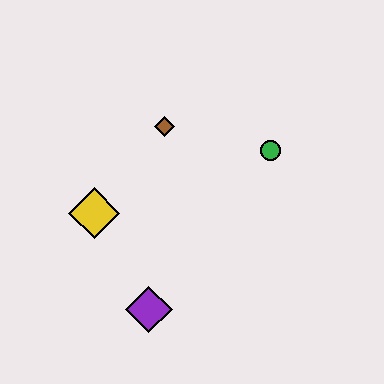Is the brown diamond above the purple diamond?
Yes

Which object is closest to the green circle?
The brown diamond is closest to the green circle.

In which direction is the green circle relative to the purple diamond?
The green circle is above the purple diamond.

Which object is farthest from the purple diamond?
The green circle is farthest from the purple diamond.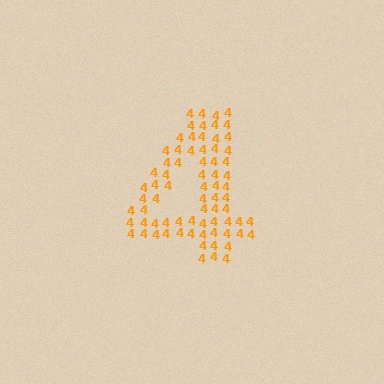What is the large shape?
The large shape is the digit 4.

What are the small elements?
The small elements are digit 4's.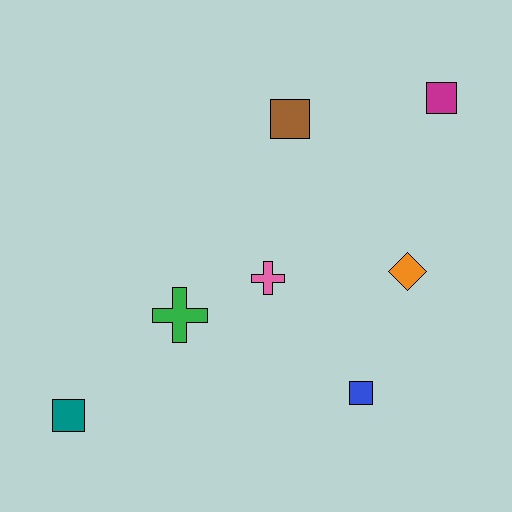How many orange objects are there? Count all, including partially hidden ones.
There is 1 orange object.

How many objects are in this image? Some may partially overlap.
There are 7 objects.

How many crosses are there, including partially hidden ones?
There are 2 crosses.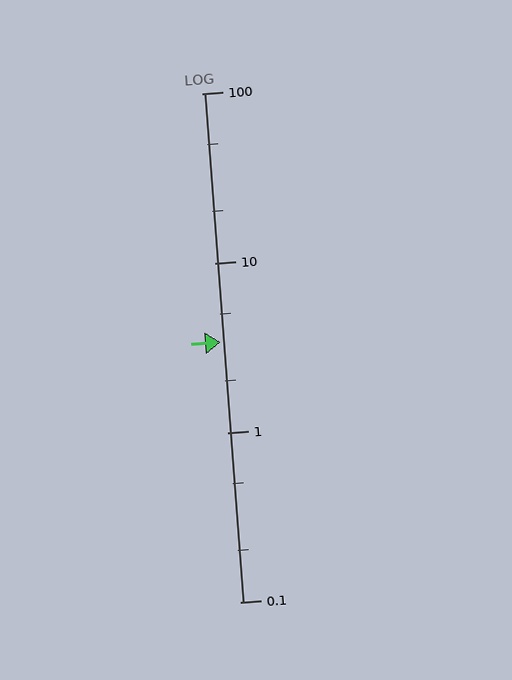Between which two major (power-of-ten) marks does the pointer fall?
The pointer is between 1 and 10.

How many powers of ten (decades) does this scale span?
The scale spans 3 decades, from 0.1 to 100.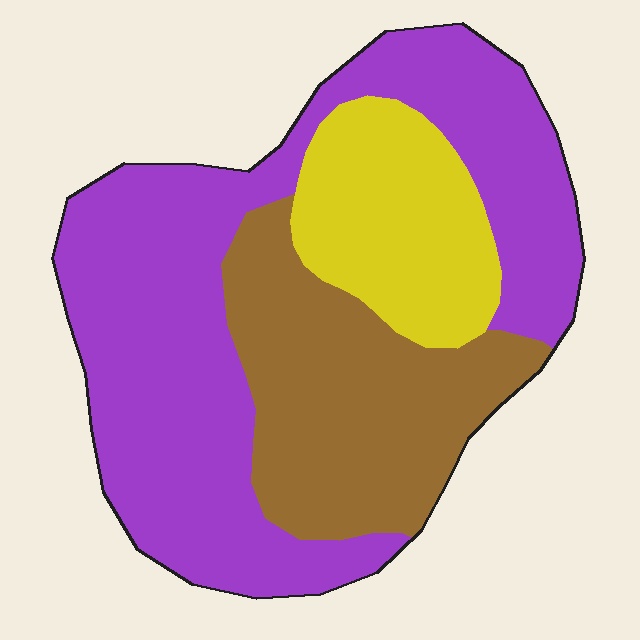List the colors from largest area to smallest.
From largest to smallest: purple, brown, yellow.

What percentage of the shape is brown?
Brown covers about 30% of the shape.